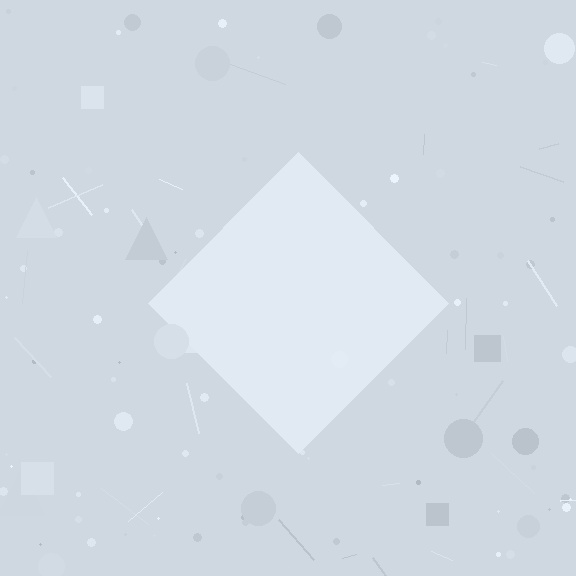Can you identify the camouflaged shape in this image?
The camouflaged shape is a diamond.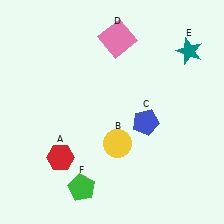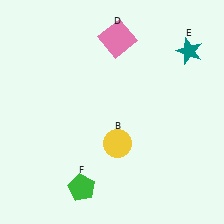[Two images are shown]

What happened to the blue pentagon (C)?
The blue pentagon (C) was removed in Image 2. It was in the bottom-right area of Image 1.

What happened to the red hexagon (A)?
The red hexagon (A) was removed in Image 2. It was in the bottom-left area of Image 1.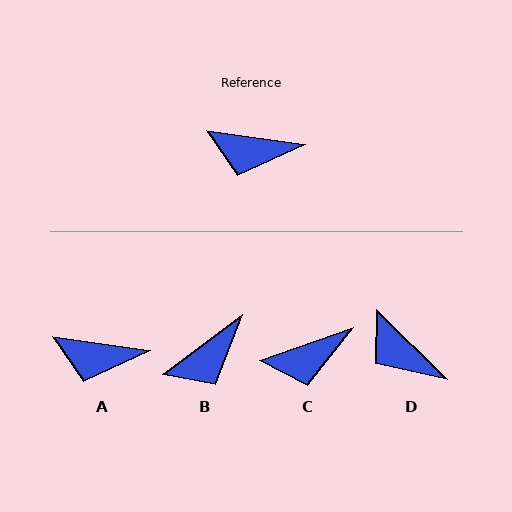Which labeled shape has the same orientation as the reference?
A.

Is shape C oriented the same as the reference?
No, it is off by about 28 degrees.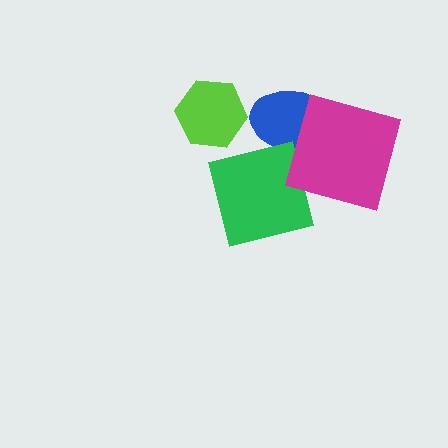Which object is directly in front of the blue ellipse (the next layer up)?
The green square is directly in front of the blue ellipse.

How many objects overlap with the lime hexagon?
0 objects overlap with the lime hexagon.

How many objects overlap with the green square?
1 object overlaps with the green square.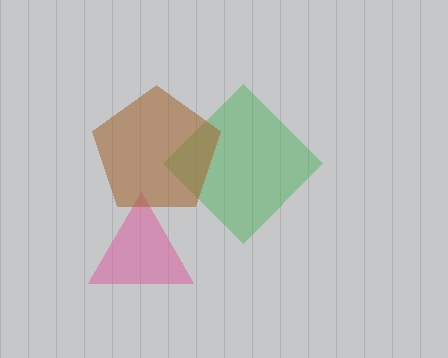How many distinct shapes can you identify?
There are 3 distinct shapes: a green diamond, a pink triangle, a brown pentagon.